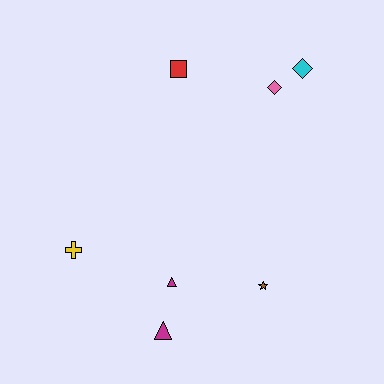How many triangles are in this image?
There are 2 triangles.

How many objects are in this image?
There are 7 objects.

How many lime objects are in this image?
There are no lime objects.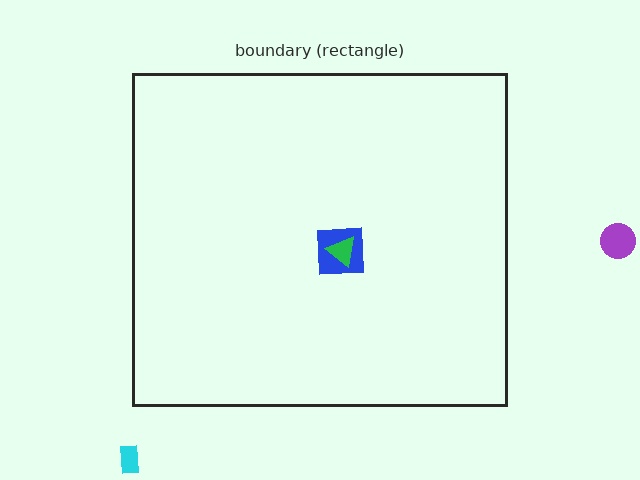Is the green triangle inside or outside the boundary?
Inside.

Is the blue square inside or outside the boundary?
Inside.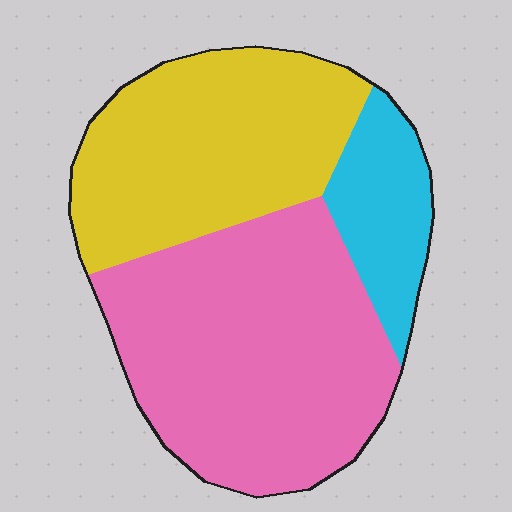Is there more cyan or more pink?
Pink.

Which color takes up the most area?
Pink, at roughly 50%.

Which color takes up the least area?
Cyan, at roughly 15%.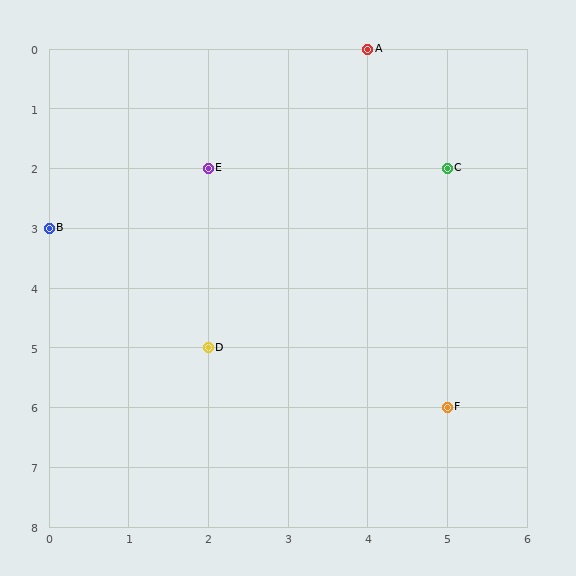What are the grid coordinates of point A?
Point A is at grid coordinates (4, 0).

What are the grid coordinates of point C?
Point C is at grid coordinates (5, 2).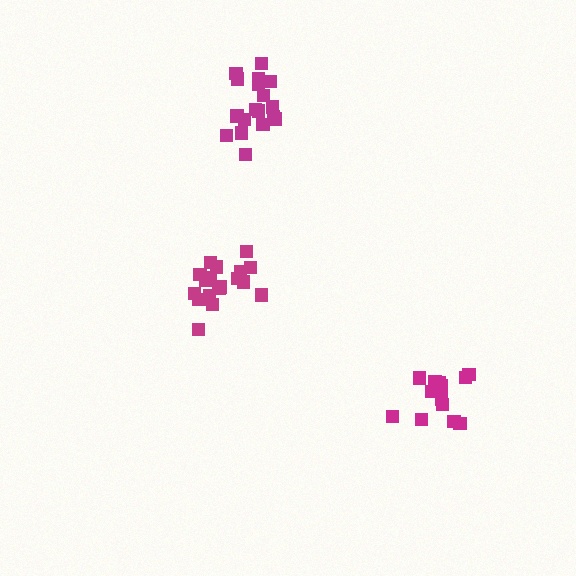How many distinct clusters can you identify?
There are 3 distinct clusters.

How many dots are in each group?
Group 1: 18 dots, Group 2: 19 dots, Group 3: 13 dots (50 total).